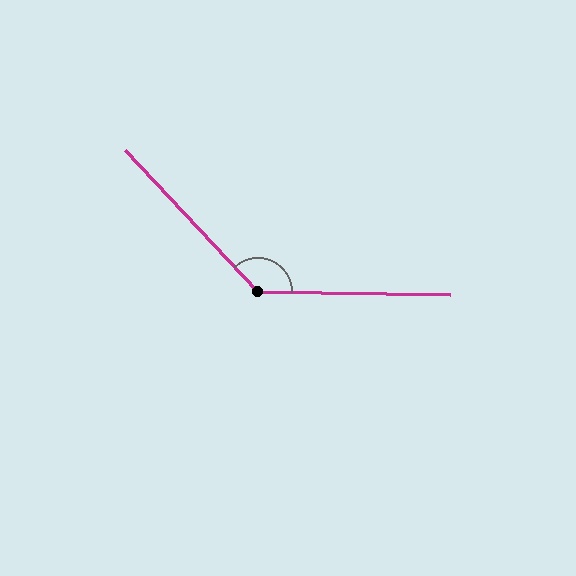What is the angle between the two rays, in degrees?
Approximately 134 degrees.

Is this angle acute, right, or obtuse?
It is obtuse.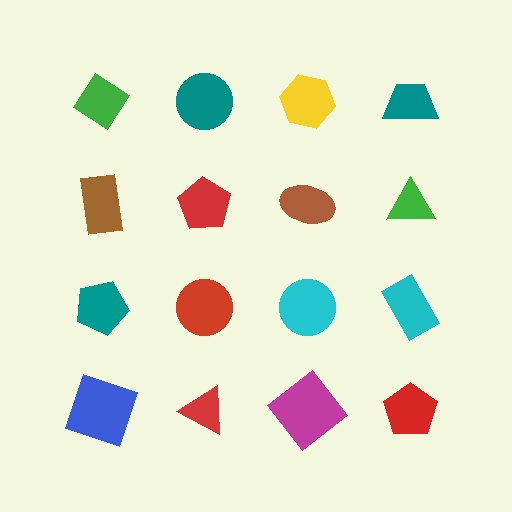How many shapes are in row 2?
4 shapes.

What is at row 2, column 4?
A green triangle.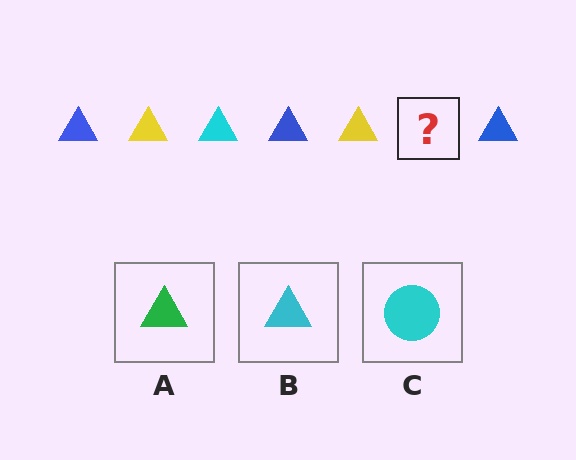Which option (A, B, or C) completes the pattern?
B.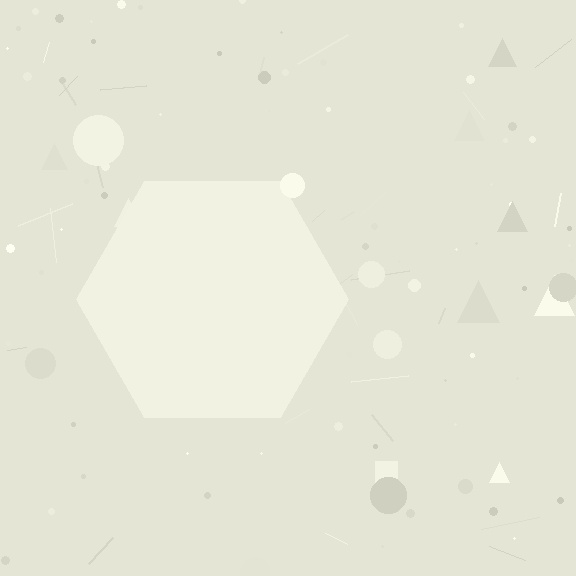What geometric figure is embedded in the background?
A hexagon is embedded in the background.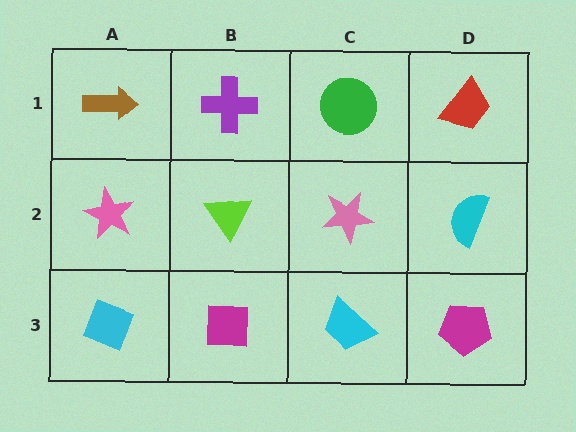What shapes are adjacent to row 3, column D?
A cyan semicircle (row 2, column D), a cyan trapezoid (row 3, column C).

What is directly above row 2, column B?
A purple cross.